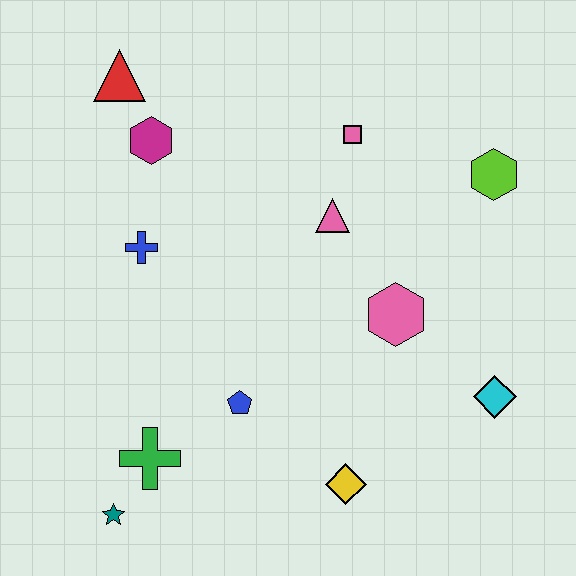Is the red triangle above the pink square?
Yes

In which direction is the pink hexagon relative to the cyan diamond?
The pink hexagon is to the left of the cyan diamond.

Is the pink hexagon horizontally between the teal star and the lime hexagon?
Yes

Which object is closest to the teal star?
The green cross is closest to the teal star.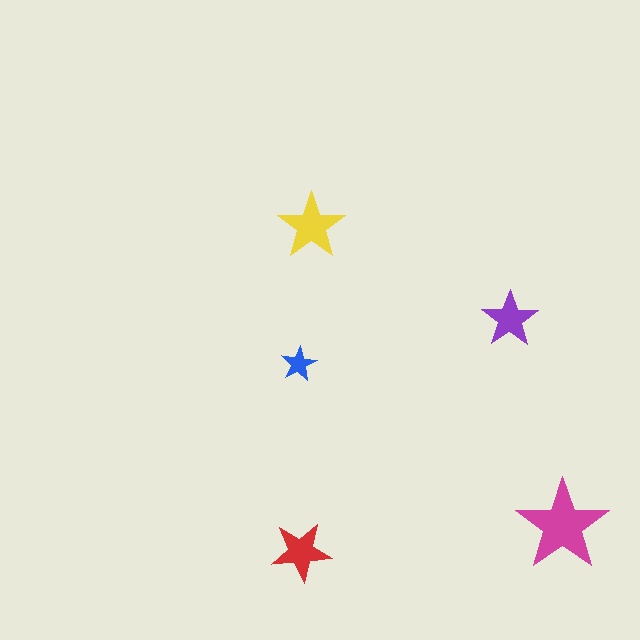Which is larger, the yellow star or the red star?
The yellow one.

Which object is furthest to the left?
The blue star is leftmost.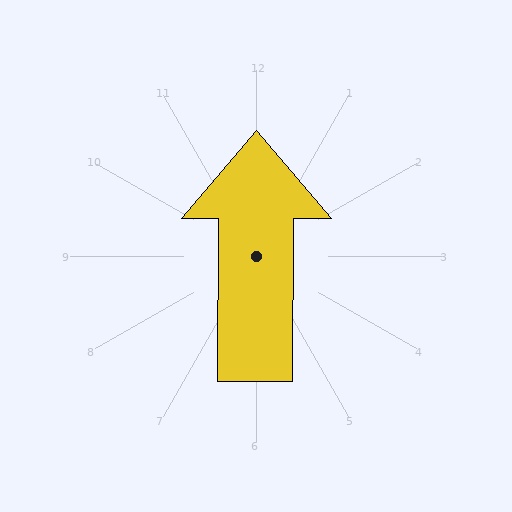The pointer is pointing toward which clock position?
Roughly 12 o'clock.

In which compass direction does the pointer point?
North.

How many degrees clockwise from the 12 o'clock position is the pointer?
Approximately 0 degrees.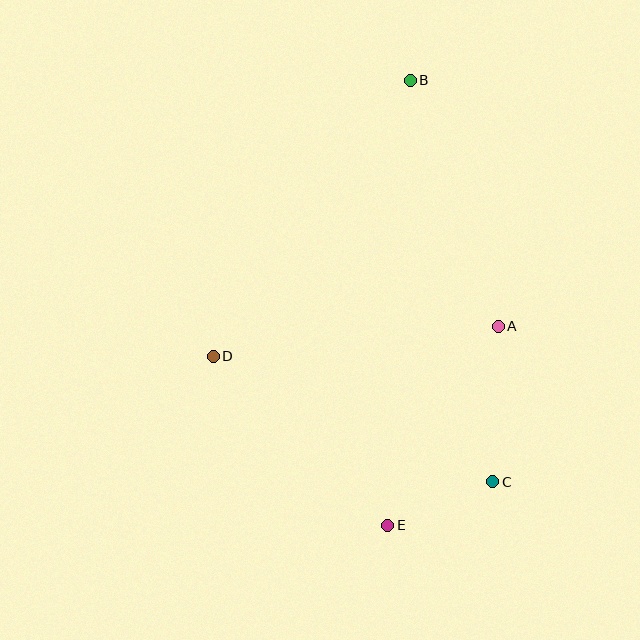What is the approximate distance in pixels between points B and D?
The distance between B and D is approximately 339 pixels.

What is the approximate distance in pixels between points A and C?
The distance between A and C is approximately 155 pixels.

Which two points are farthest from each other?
Points B and E are farthest from each other.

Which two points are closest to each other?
Points C and E are closest to each other.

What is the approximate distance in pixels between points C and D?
The distance between C and D is approximately 306 pixels.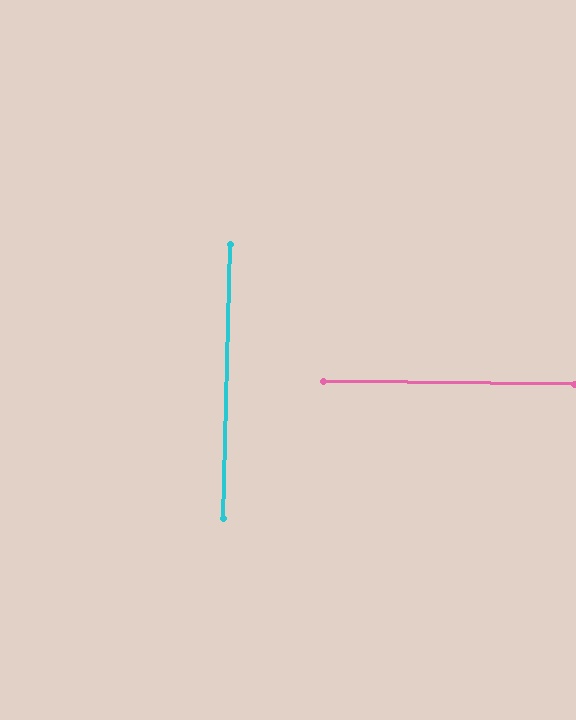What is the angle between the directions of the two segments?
Approximately 89 degrees.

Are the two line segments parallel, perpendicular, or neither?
Perpendicular — they meet at approximately 89°.